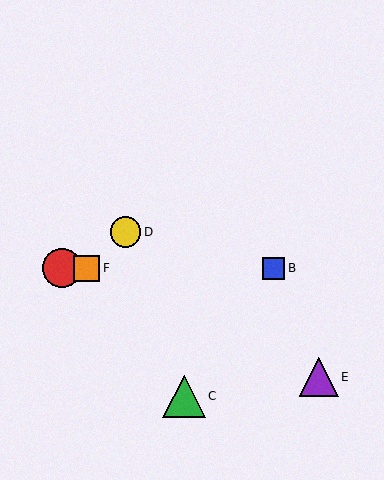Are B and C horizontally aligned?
No, B is at y≈268 and C is at y≈396.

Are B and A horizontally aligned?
Yes, both are at y≈268.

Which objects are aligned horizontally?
Objects A, B, F are aligned horizontally.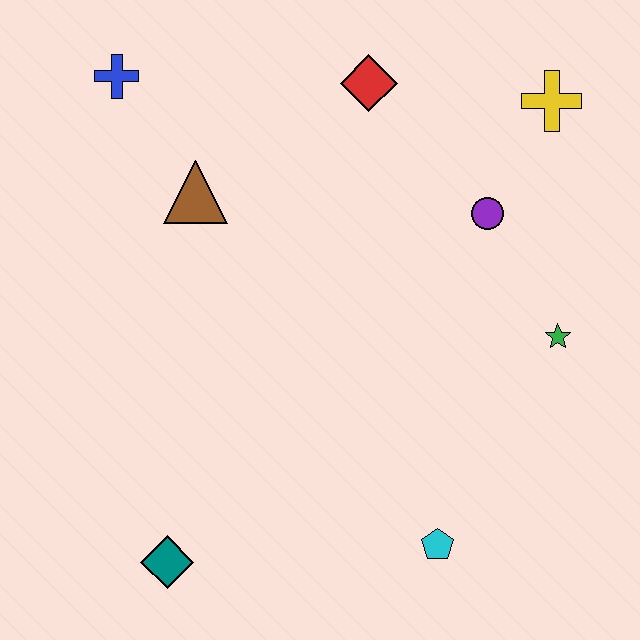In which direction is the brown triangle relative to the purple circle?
The brown triangle is to the left of the purple circle.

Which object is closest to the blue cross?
The brown triangle is closest to the blue cross.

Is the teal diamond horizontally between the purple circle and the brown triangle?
No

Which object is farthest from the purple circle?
The teal diamond is farthest from the purple circle.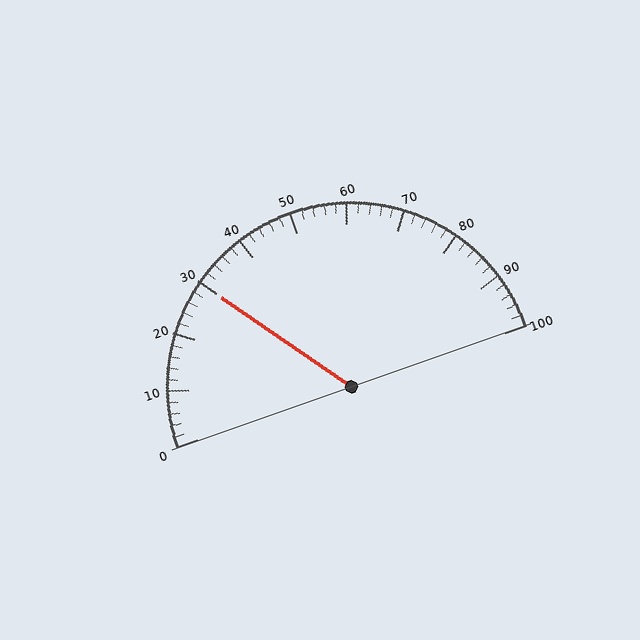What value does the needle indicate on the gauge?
The needle indicates approximately 30.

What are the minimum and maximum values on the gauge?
The gauge ranges from 0 to 100.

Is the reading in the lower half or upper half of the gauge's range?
The reading is in the lower half of the range (0 to 100).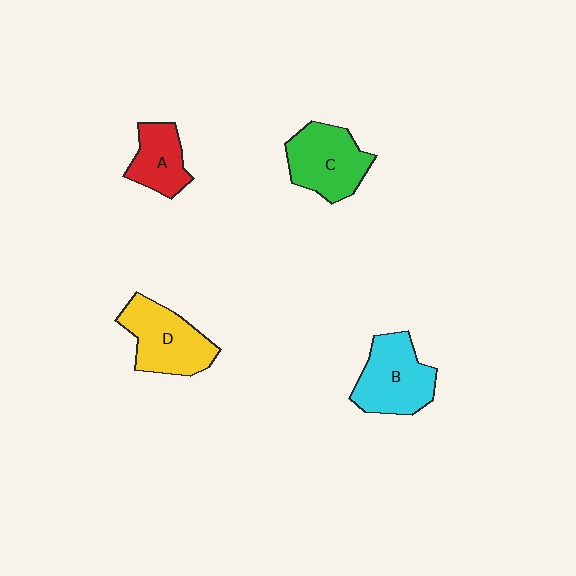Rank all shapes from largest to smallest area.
From largest to smallest: B (cyan), D (yellow), C (green), A (red).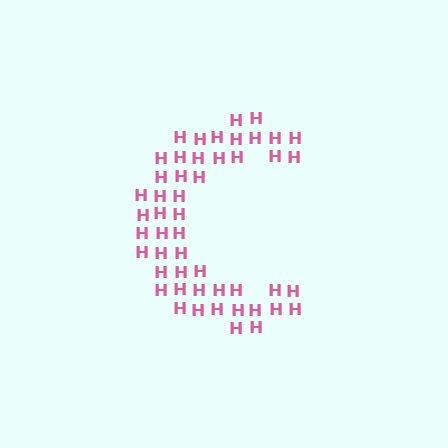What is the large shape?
The large shape is the letter C.